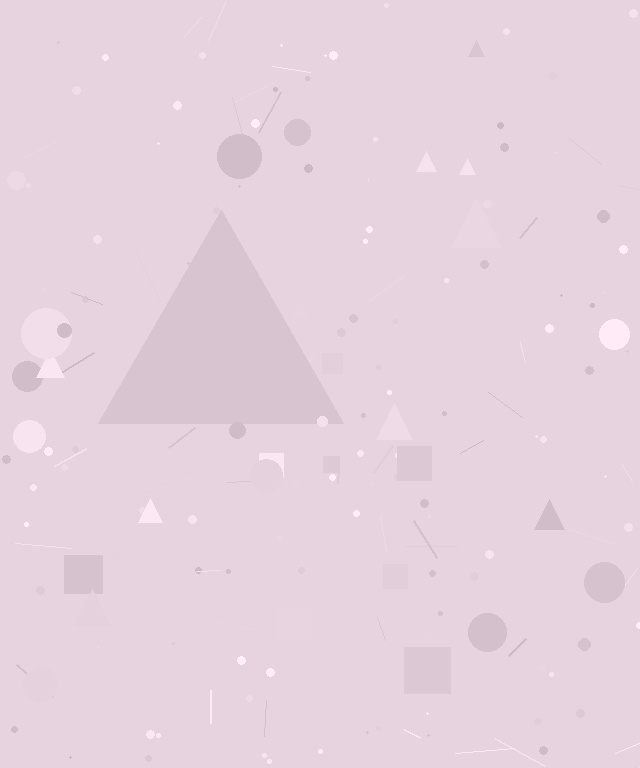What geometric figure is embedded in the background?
A triangle is embedded in the background.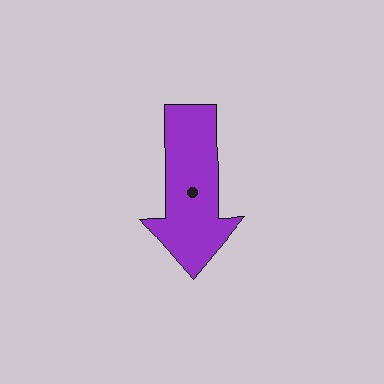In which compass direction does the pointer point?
South.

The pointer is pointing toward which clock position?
Roughly 6 o'clock.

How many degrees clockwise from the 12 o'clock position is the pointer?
Approximately 180 degrees.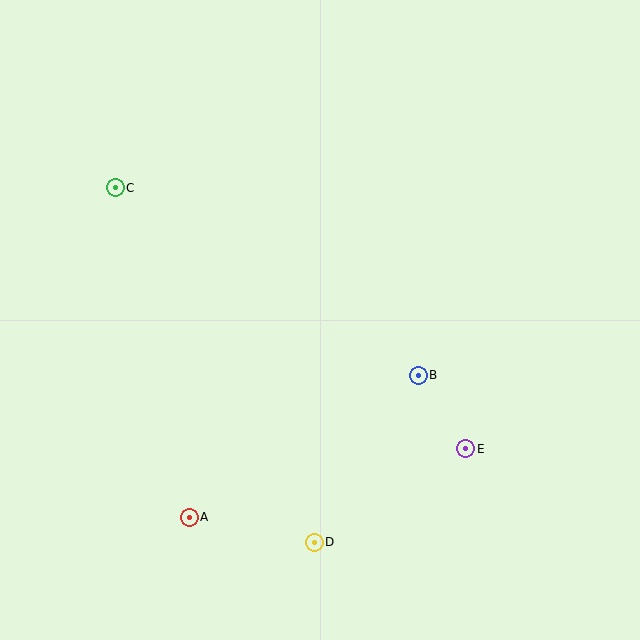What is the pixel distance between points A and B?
The distance between A and B is 269 pixels.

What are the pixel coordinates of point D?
Point D is at (314, 542).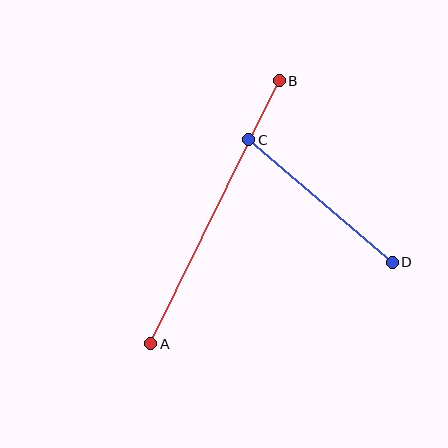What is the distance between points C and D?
The distance is approximately 189 pixels.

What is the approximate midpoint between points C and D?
The midpoint is at approximately (321, 201) pixels.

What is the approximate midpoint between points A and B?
The midpoint is at approximately (215, 212) pixels.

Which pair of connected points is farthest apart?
Points A and B are farthest apart.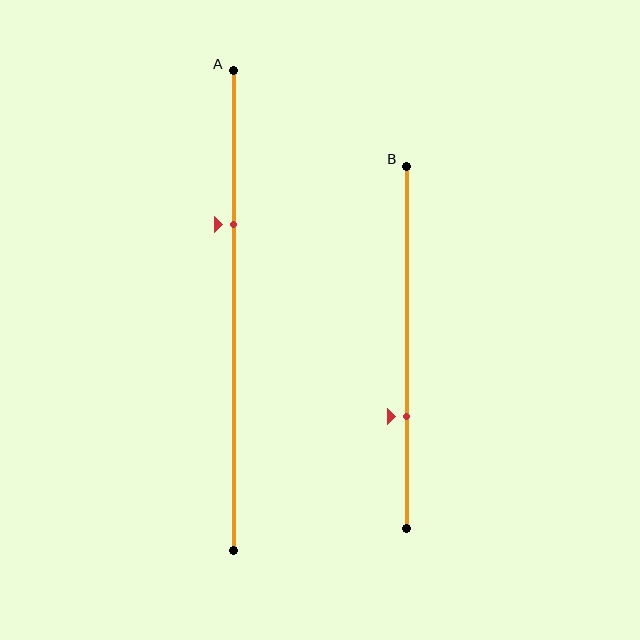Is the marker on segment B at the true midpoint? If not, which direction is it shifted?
No, the marker on segment B is shifted downward by about 19% of the segment length.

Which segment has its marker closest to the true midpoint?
Segment A has its marker closest to the true midpoint.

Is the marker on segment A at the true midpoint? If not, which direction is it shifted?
No, the marker on segment A is shifted upward by about 18% of the segment length.